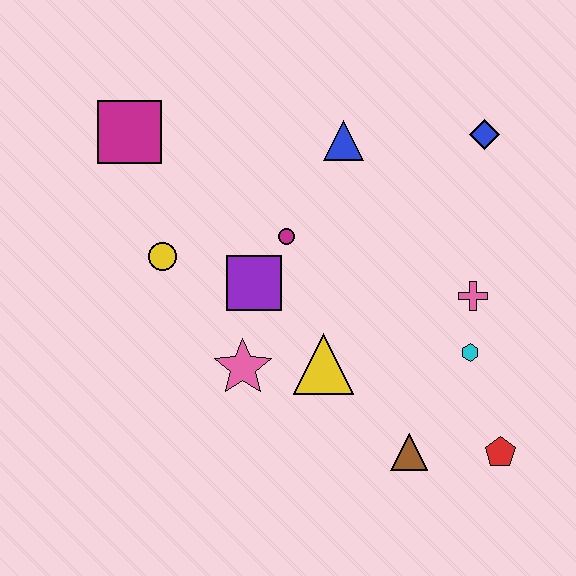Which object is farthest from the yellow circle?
The red pentagon is farthest from the yellow circle.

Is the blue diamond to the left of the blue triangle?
No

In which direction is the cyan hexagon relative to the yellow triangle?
The cyan hexagon is to the right of the yellow triangle.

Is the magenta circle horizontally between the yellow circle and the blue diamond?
Yes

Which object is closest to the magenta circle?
The purple square is closest to the magenta circle.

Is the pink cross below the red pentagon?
No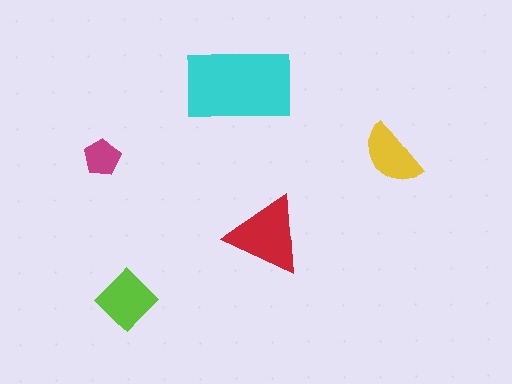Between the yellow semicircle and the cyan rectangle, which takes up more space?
The cyan rectangle.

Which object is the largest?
The cyan rectangle.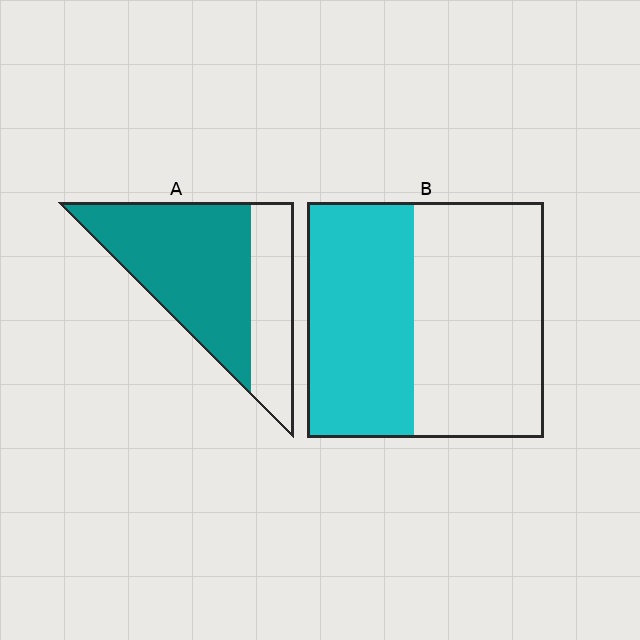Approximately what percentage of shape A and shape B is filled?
A is approximately 65% and B is approximately 45%.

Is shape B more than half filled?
No.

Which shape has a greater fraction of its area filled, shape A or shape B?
Shape A.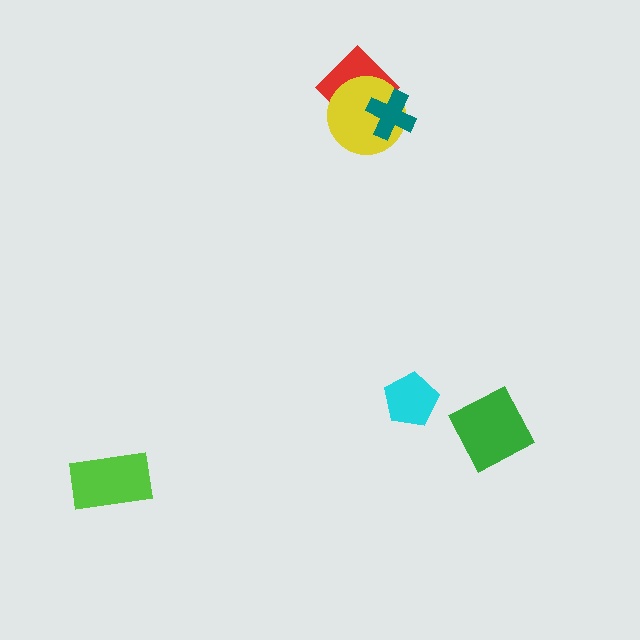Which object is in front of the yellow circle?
The teal cross is in front of the yellow circle.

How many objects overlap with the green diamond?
0 objects overlap with the green diamond.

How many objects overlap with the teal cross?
2 objects overlap with the teal cross.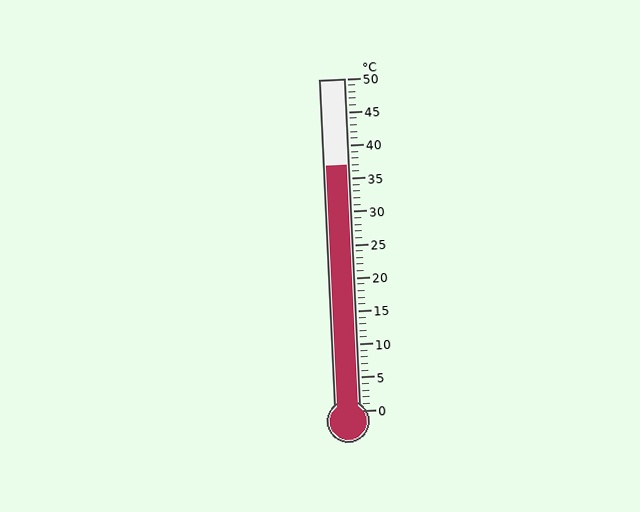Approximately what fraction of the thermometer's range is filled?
The thermometer is filled to approximately 75% of its range.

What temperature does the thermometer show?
The thermometer shows approximately 37°C.